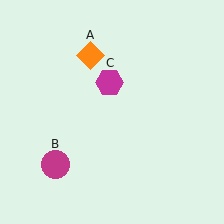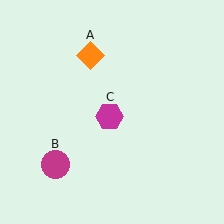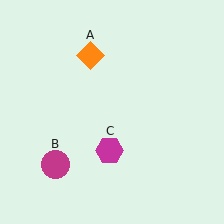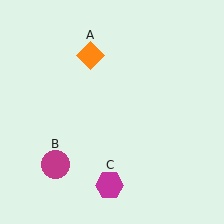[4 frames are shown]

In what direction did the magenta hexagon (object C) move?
The magenta hexagon (object C) moved down.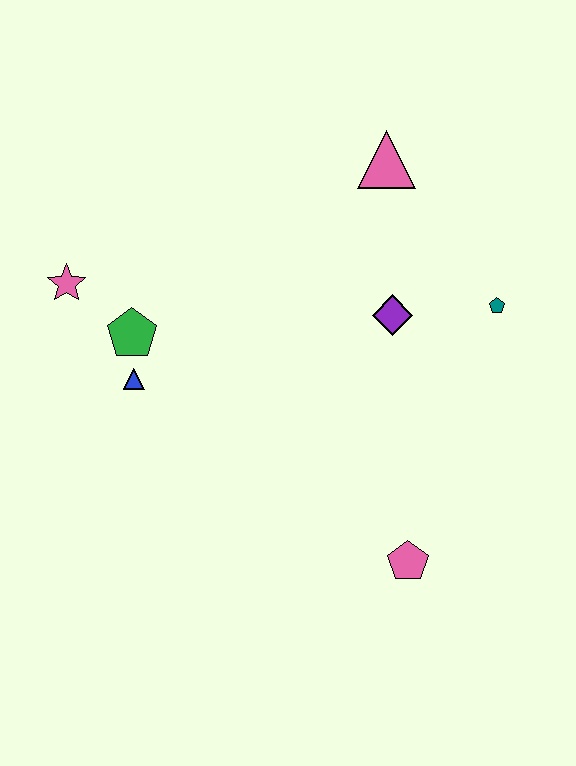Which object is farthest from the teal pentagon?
The pink star is farthest from the teal pentagon.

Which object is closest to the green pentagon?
The blue triangle is closest to the green pentagon.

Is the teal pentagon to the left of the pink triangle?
No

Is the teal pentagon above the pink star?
No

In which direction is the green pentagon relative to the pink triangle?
The green pentagon is to the left of the pink triangle.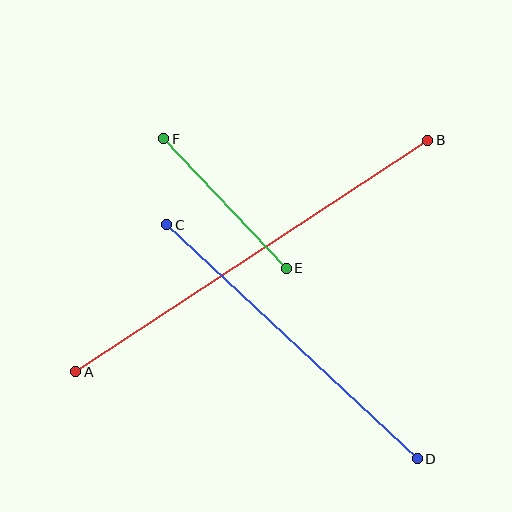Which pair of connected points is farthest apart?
Points A and B are farthest apart.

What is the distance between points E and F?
The distance is approximately 178 pixels.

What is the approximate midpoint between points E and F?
The midpoint is at approximately (225, 203) pixels.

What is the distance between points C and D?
The distance is approximately 343 pixels.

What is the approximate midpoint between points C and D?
The midpoint is at approximately (292, 342) pixels.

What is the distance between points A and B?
The distance is approximately 421 pixels.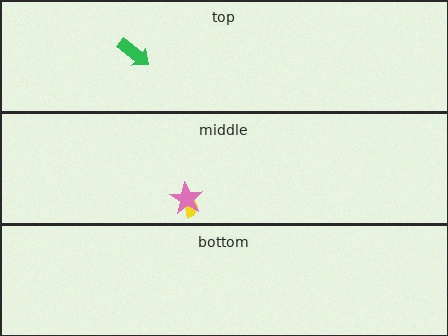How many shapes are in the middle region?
2.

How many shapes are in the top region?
1.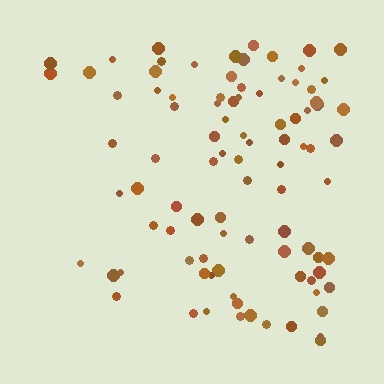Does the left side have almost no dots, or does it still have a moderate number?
Still a moderate number, just noticeably fewer than the right.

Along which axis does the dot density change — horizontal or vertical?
Horizontal.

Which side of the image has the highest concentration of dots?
The right.